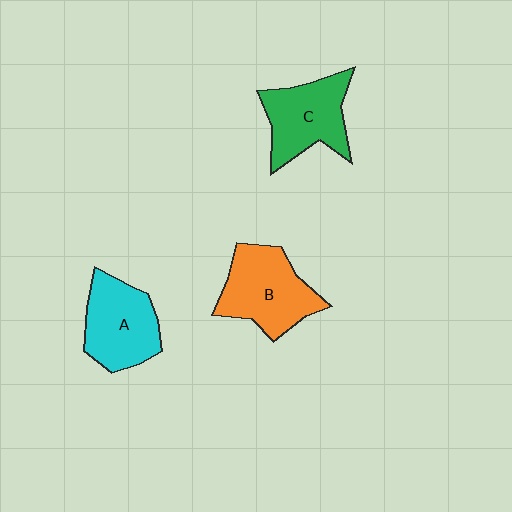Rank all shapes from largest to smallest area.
From largest to smallest: B (orange), C (green), A (cyan).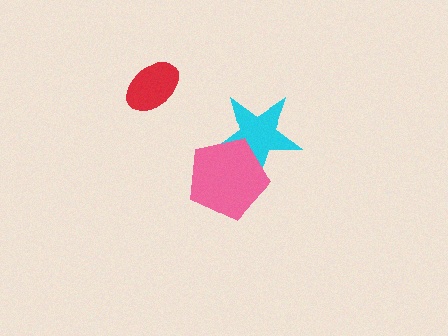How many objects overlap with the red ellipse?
0 objects overlap with the red ellipse.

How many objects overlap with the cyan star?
1 object overlaps with the cyan star.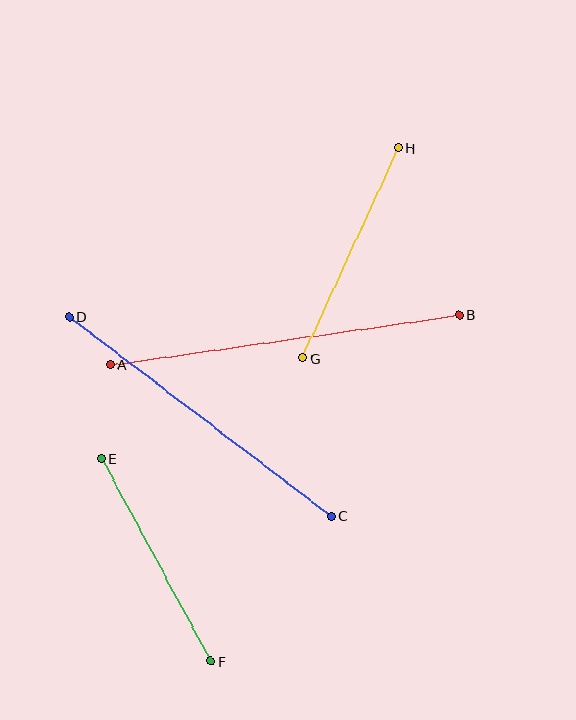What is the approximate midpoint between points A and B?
The midpoint is at approximately (285, 340) pixels.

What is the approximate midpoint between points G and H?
The midpoint is at approximately (351, 253) pixels.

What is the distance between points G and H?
The distance is approximately 231 pixels.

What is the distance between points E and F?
The distance is approximately 230 pixels.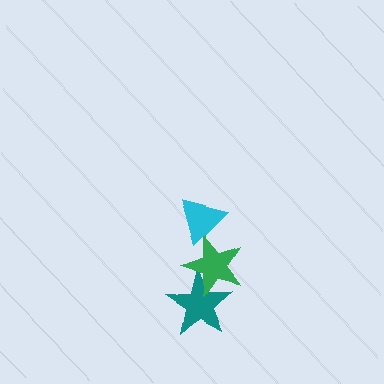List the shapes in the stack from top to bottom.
From top to bottom: the cyan triangle, the green star, the teal star.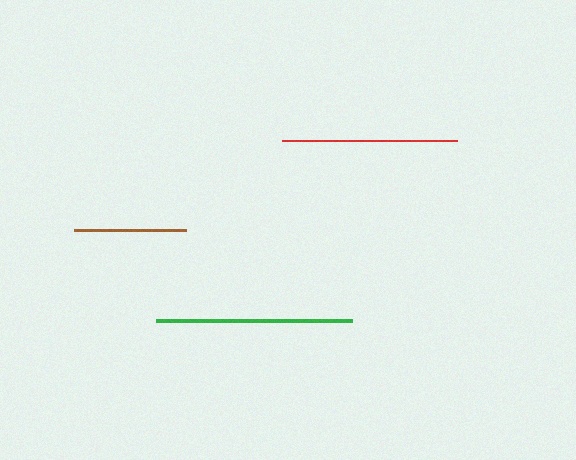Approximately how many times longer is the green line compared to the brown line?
The green line is approximately 1.7 times the length of the brown line.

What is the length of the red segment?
The red segment is approximately 175 pixels long.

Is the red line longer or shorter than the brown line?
The red line is longer than the brown line.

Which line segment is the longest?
The green line is the longest at approximately 196 pixels.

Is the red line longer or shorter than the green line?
The green line is longer than the red line.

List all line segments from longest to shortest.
From longest to shortest: green, red, brown.